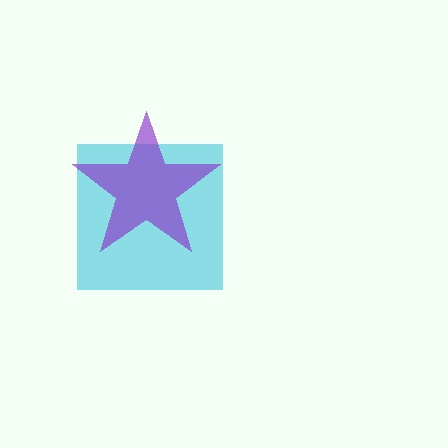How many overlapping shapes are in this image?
There are 2 overlapping shapes in the image.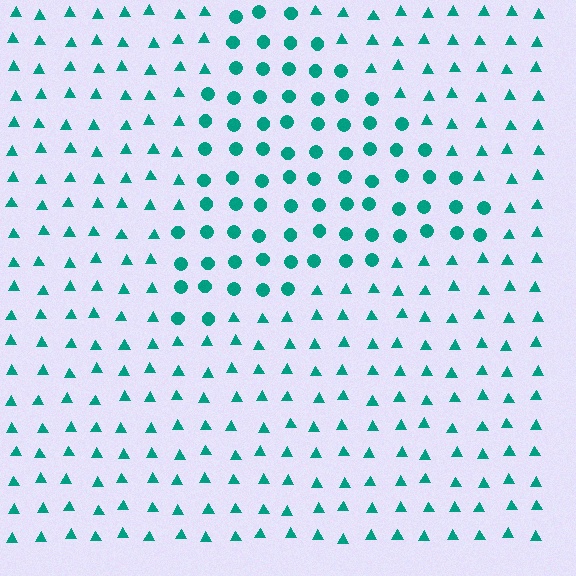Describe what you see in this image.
The image is filled with small teal elements arranged in a uniform grid. A triangle-shaped region contains circles, while the surrounding area contains triangles. The boundary is defined purely by the change in element shape.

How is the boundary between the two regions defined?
The boundary is defined by a change in element shape: circles inside vs. triangles outside. All elements share the same color and spacing.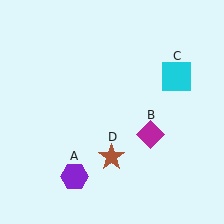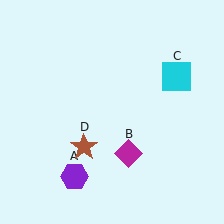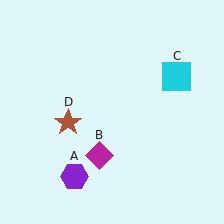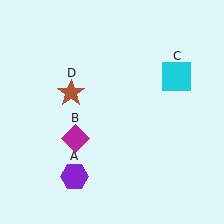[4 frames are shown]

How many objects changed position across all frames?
2 objects changed position: magenta diamond (object B), brown star (object D).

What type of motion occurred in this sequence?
The magenta diamond (object B), brown star (object D) rotated clockwise around the center of the scene.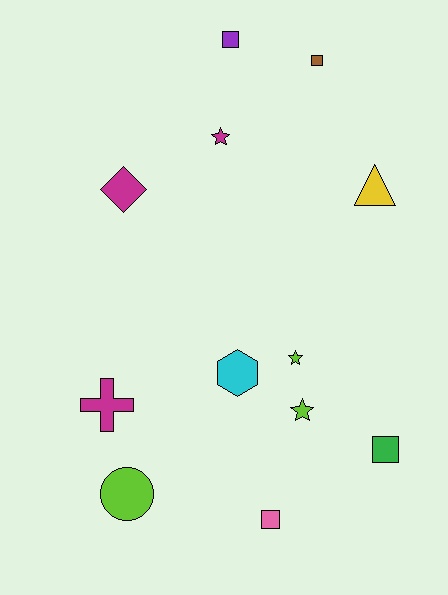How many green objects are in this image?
There is 1 green object.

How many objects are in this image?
There are 12 objects.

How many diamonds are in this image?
There is 1 diamond.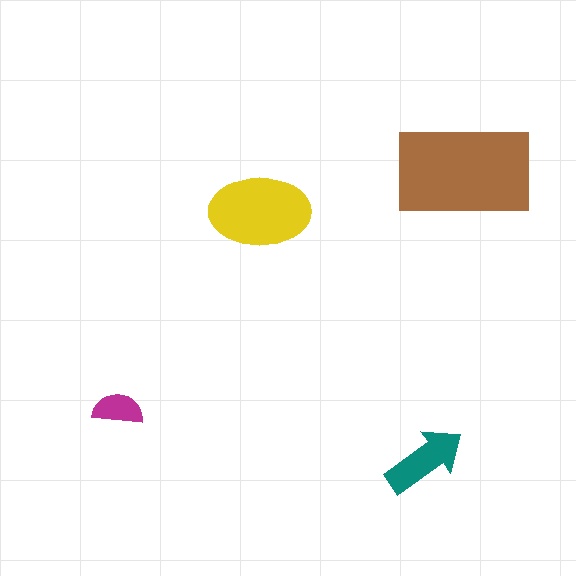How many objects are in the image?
There are 4 objects in the image.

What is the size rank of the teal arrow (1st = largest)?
3rd.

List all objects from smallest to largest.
The magenta semicircle, the teal arrow, the yellow ellipse, the brown rectangle.